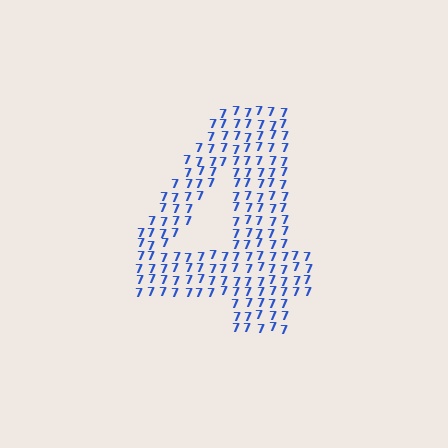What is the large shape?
The large shape is the digit 4.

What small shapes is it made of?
It is made of small digit 7's.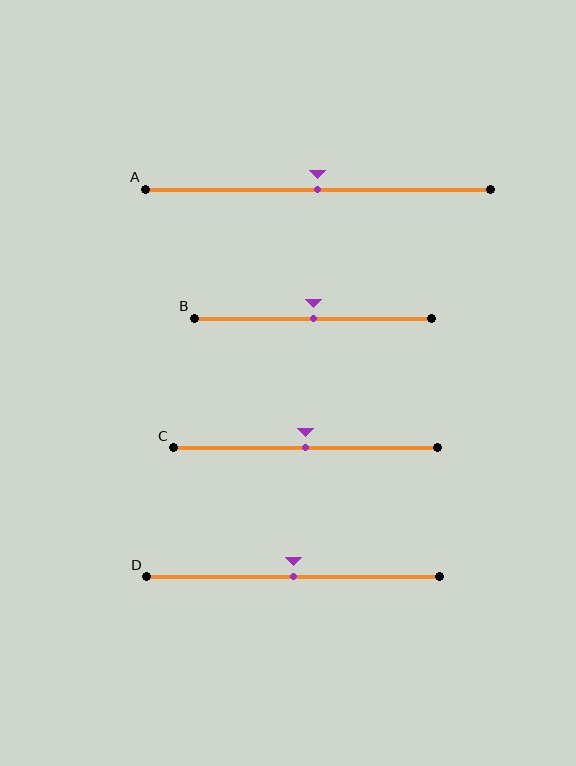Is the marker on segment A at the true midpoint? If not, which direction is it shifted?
Yes, the marker on segment A is at the true midpoint.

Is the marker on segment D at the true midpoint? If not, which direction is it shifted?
Yes, the marker on segment D is at the true midpoint.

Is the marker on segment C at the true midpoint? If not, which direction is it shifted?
Yes, the marker on segment C is at the true midpoint.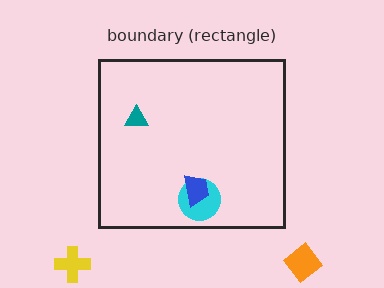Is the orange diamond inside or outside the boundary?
Outside.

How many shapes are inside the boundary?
3 inside, 2 outside.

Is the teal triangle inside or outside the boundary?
Inside.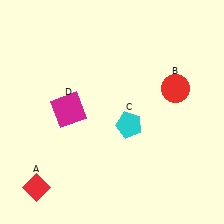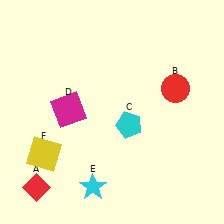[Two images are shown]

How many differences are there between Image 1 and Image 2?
There are 2 differences between the two images.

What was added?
A cyan star (E), a yellow square (F) were added in Image 2.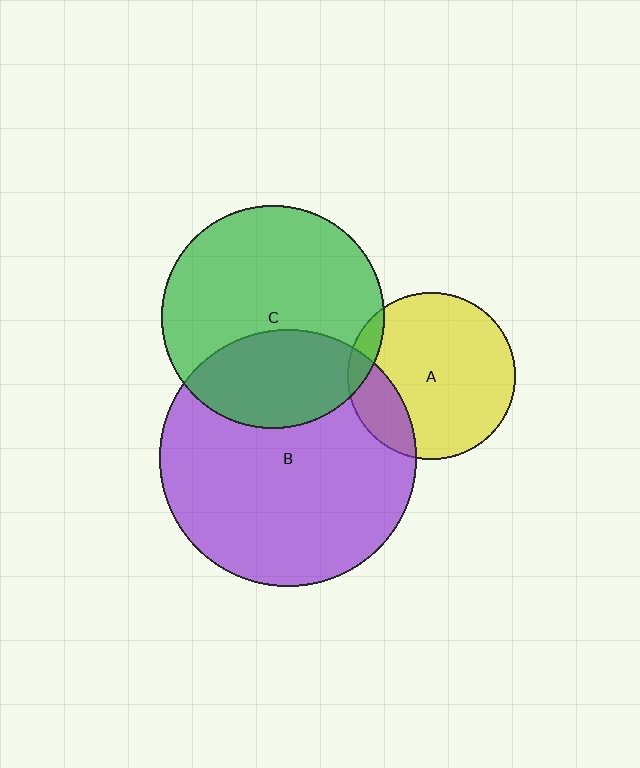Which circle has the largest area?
Circle B (purple).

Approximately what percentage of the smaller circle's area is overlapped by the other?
Approximately 20%.